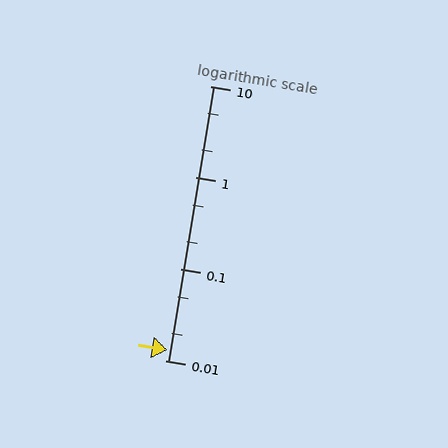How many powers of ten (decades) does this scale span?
The scale spans 3 decades, from 0.01 to 10.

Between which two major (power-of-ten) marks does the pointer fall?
The pointer is between 0.01 and 0.1.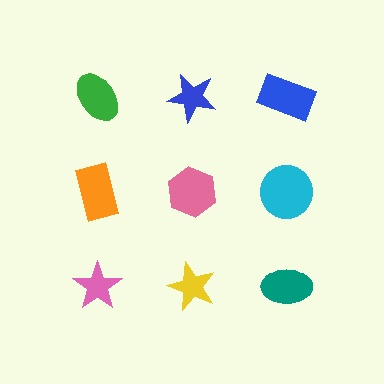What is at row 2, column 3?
A cyan circle.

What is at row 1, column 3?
A blue rectangle.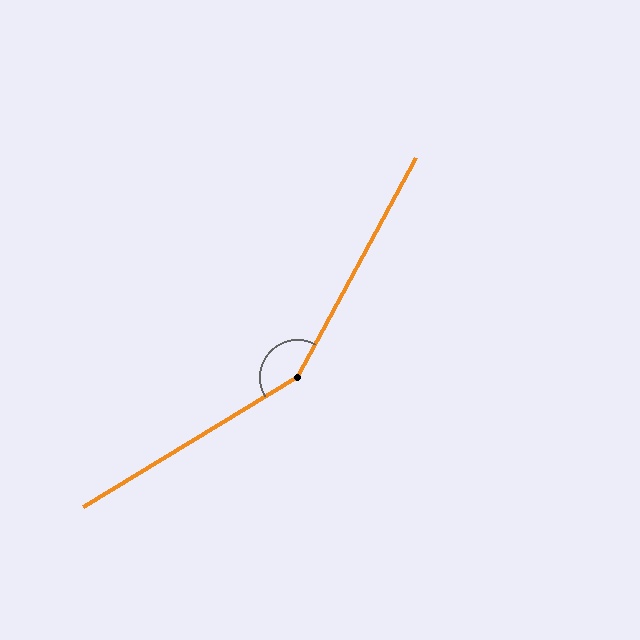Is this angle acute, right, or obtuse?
It is obtuse.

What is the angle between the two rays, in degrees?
Approximately 150 degrees.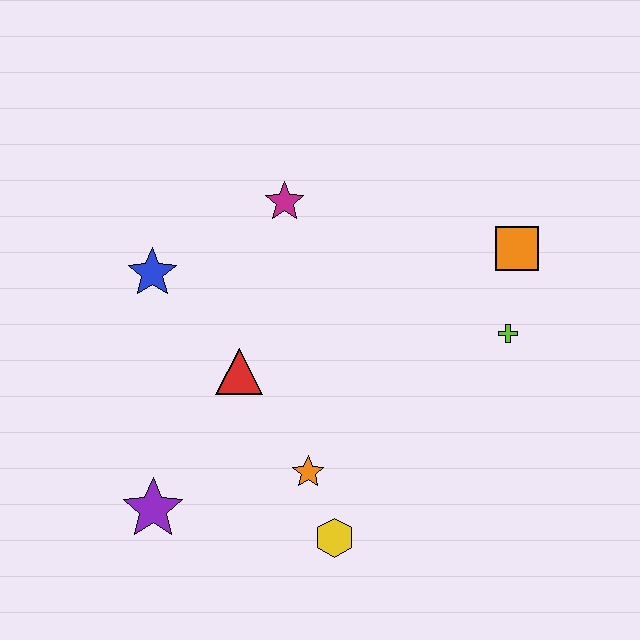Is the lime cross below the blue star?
Yes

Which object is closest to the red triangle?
The orange star is closest to the red triangle.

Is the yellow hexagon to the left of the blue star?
No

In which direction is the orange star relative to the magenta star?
The orange star is below the magenta star.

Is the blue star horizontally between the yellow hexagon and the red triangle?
No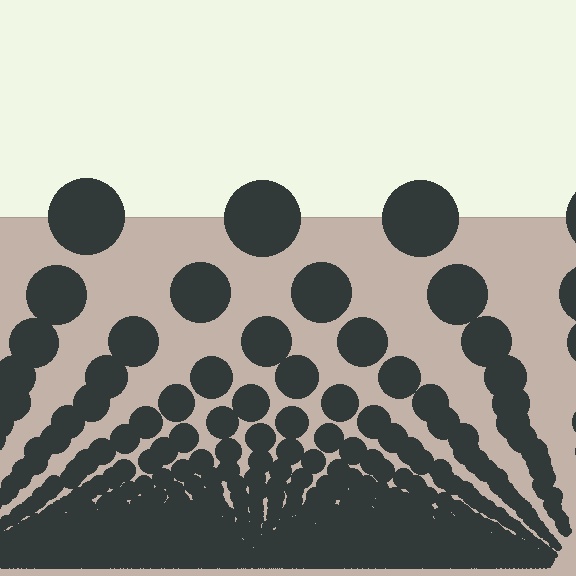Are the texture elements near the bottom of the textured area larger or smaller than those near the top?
Smaller. The gradient is inverted — elements near the bottom are smaller and denser.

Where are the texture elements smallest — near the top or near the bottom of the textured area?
Near the bottom.